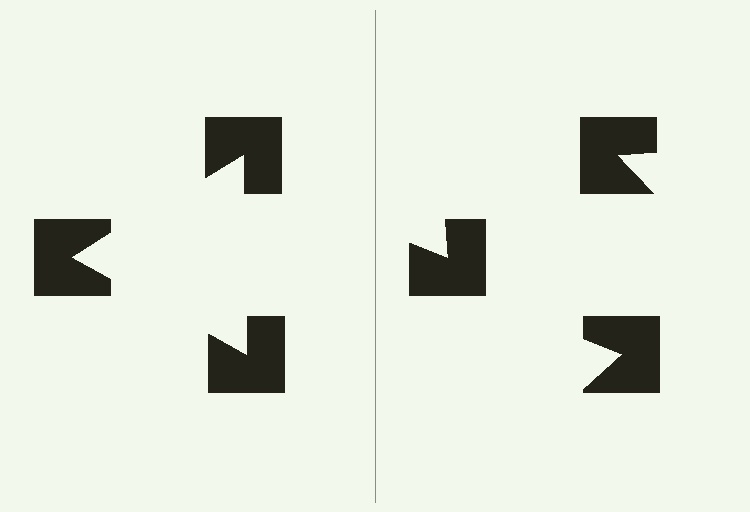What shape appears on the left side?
An illusory triangle.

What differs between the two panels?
The notched squares are positioned identically on both sides; only the wedge orientations differ. On the left they align to a triangle; on the right they are misaligned.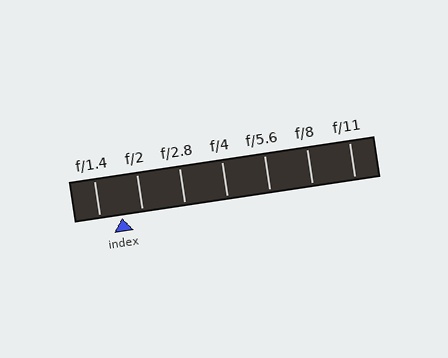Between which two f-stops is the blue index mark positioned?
The index mark is between f/1.4 and f/2.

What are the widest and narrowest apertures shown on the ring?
The widest aperture shown is f/1.4 and the narrowest is f/11.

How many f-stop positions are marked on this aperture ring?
There are 7 f-stop positions marked.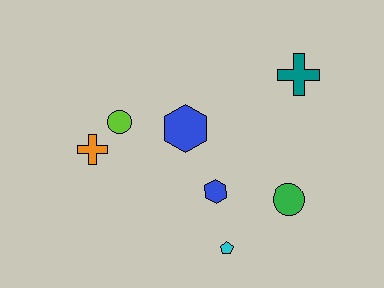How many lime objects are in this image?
There is 1 lime object.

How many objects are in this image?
There are 7 objects.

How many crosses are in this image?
There are 2 crosses.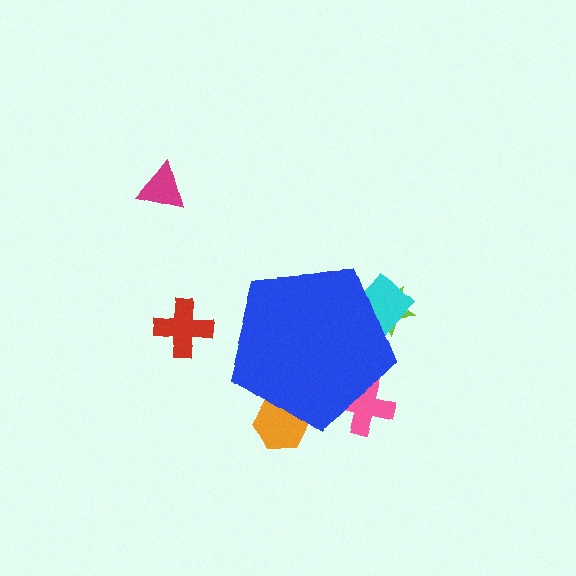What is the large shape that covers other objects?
A blue pentagon.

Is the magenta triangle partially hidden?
No, the magenta triangle is fully visible.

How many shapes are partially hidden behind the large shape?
4 shapes are partially hidden.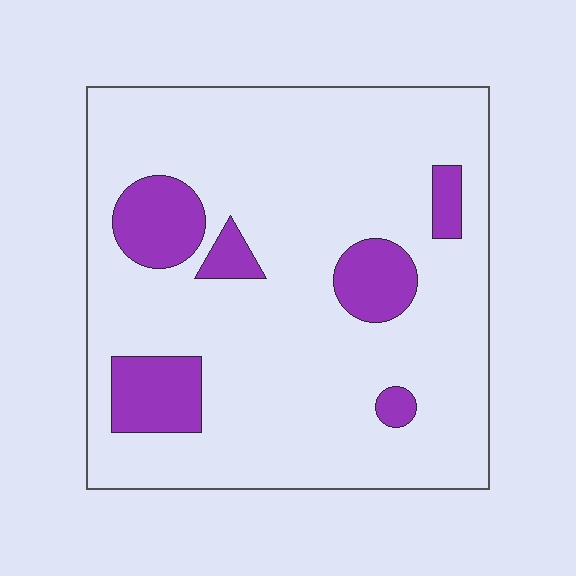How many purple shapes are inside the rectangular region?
6.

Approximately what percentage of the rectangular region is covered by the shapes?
Approximately 15%.